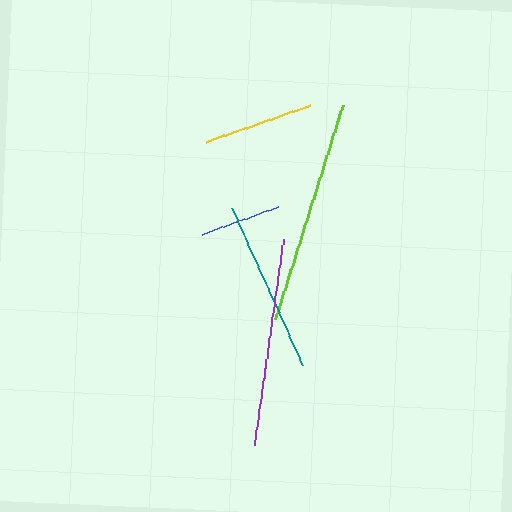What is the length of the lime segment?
The lime segment is approximately 225 pixels long.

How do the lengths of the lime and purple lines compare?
The lime and purple lines are approximately the same length.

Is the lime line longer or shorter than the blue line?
The lime line is longer than the blue line.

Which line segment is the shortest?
The blue line is the shortest at approximately 81 pixels.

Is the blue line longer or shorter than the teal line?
The teal line is longer than the blue line.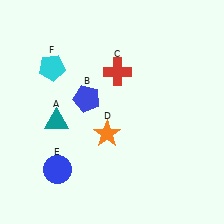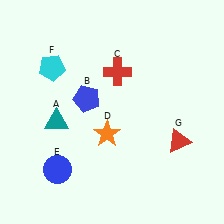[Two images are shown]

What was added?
A red triangle (G) was added in Image 2.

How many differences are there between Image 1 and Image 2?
There is 1 difference between the two images.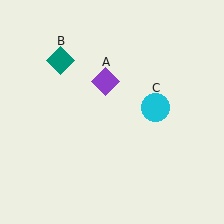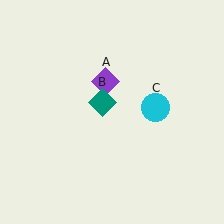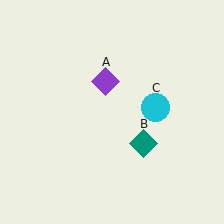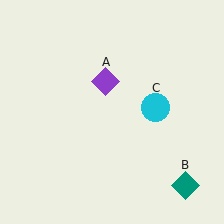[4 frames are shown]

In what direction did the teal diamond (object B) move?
The teal diamond (object B) moved down and to the right.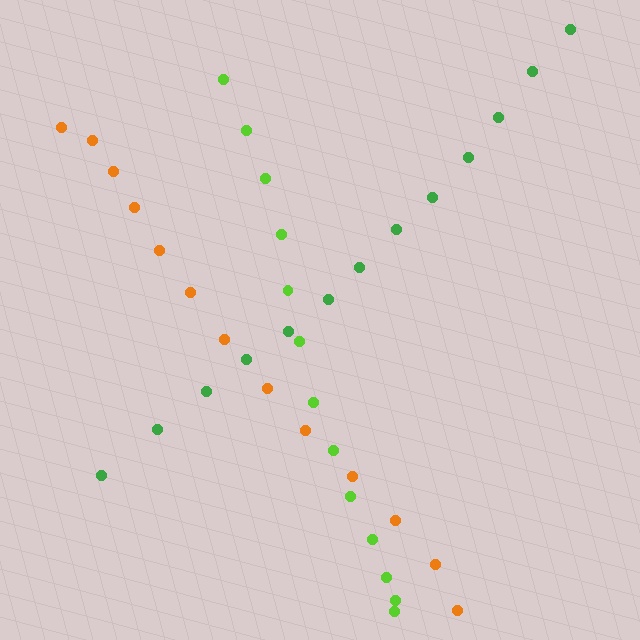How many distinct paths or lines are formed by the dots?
There are 3 distinct paths.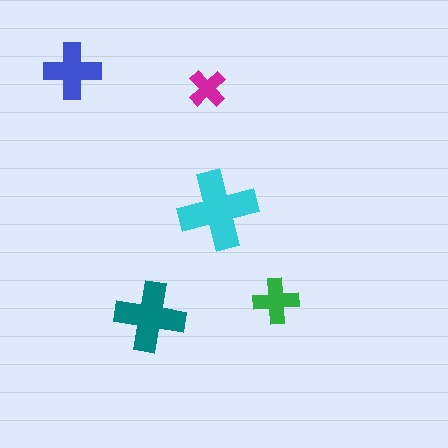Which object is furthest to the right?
The green cross is rightmost.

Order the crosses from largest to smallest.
the cyan one, the teal one, the blue one, the green one, the magenta one.